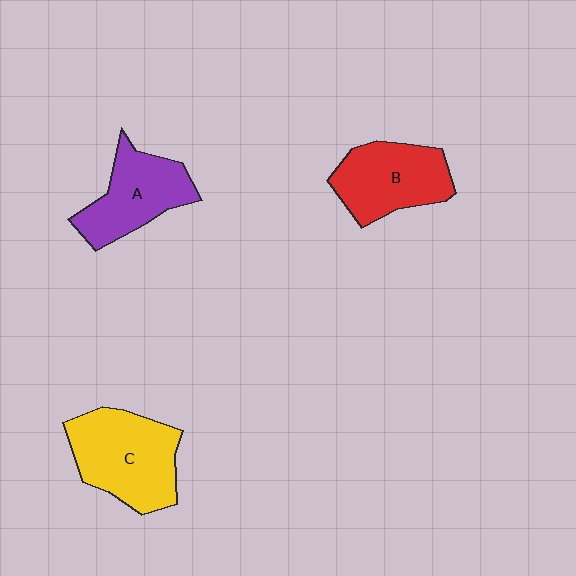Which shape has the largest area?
Shape C (yellow).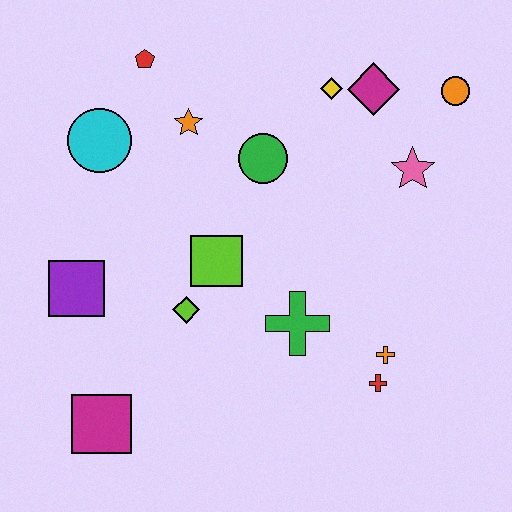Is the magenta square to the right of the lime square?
No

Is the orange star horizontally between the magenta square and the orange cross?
Yes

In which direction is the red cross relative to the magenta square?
The red cross is to the right of the magenta square.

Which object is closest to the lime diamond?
The lime square is closest to the lime diamond.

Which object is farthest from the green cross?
The red pentagon is farthest from the green cross.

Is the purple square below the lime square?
Yes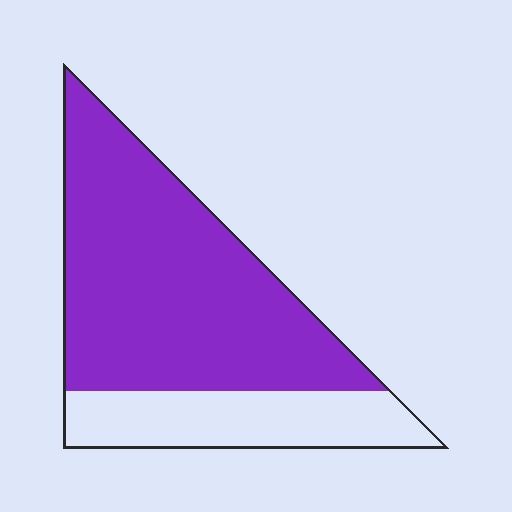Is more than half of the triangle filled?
Yes.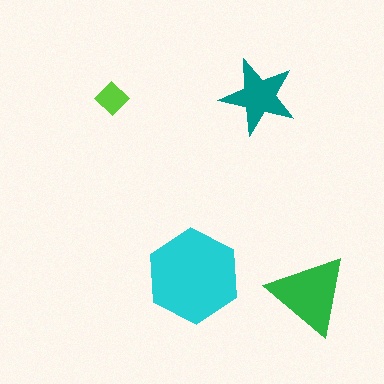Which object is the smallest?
The lime diamond.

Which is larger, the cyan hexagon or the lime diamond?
The cyan hexagon.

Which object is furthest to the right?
The green triangle is rightmost.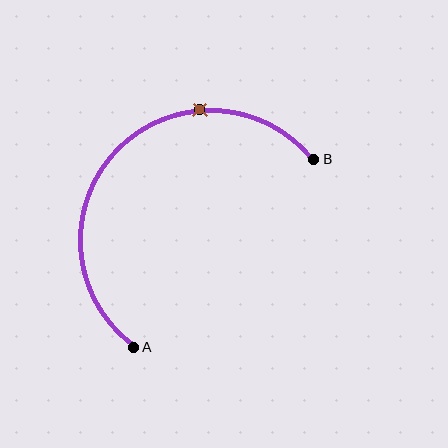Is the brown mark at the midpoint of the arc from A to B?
No. The brown mark lies on the arc but is closer to endpoint B. The arc midpoint would be at the point on the curve equidistant along the arc from both A and B.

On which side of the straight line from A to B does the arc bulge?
The arc bulges above and to the left of the straight line connecting A and B.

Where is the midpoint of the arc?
The arc midpoint is the point on the curve farthest from the straight line joining A and B. It sits above and to the left of that line.